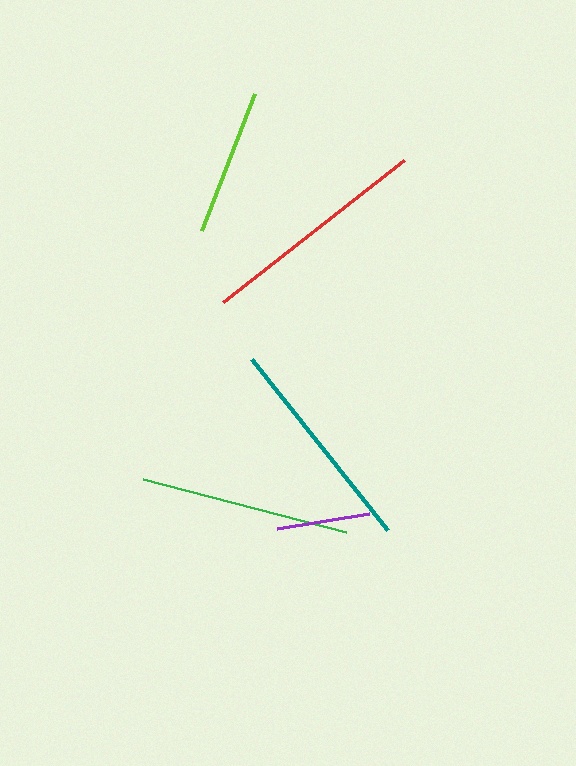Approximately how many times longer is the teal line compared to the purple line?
The teal line is approximately 2.4 times the length of the purple line.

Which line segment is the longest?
The red line is the longest at approximately 230 pixels.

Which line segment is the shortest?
The purple line is the shortest at approximately 93 pixels.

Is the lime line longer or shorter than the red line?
The red line is longer than the lime line.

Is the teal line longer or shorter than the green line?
The teal line is longer than the green line.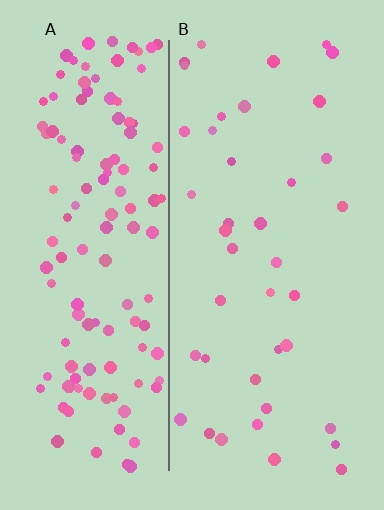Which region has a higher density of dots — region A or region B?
A (the left).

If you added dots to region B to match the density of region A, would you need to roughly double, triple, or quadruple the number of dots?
Approximately triple.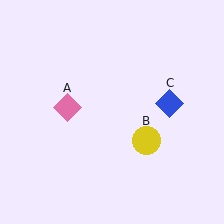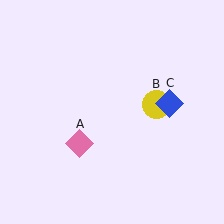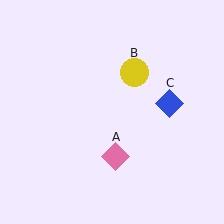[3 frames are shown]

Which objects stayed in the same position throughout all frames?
Blue diamond (object C) remained stationary.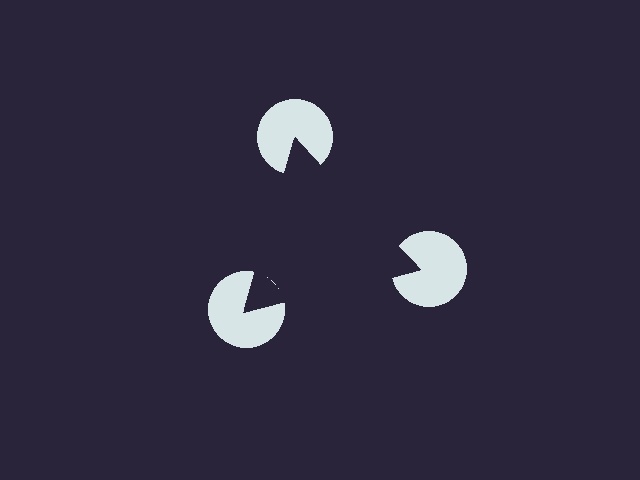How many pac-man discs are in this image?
There are 3 — one at each vertex of the illusory triangle.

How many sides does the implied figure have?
3 sides.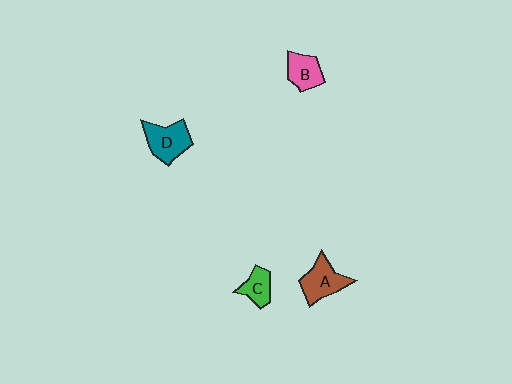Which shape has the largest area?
Shape D (teal).